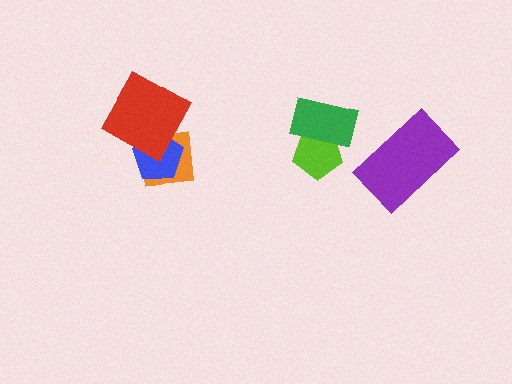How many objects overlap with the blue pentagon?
2 objects overlap with the blue pentagon.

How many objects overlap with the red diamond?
2 objects overlap with the red diamond.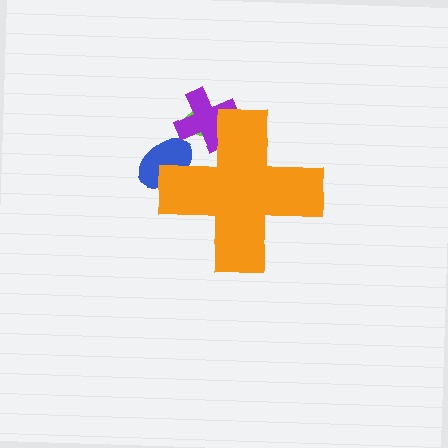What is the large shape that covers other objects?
An orange cross.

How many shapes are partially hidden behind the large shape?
3 shapes are partially hidden.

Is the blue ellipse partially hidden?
Yes, the blue ellipse is partially hidden behind the orange cross.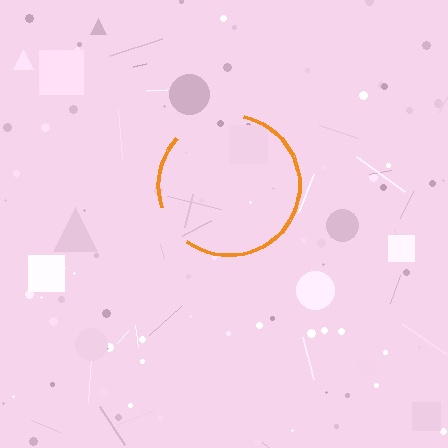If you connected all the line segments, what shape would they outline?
They would outline a circle.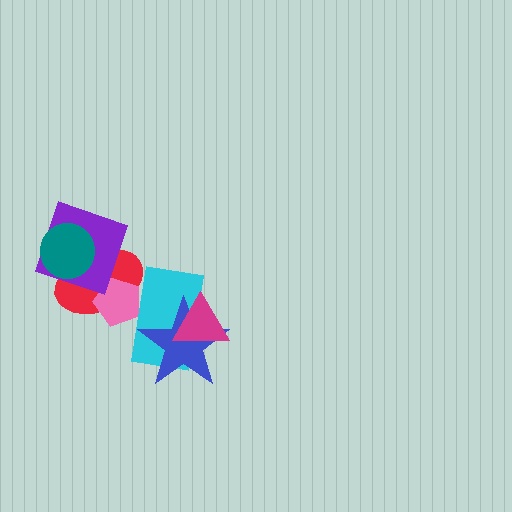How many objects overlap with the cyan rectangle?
4 objects overlap with the cyan rectangle.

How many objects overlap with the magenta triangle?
2 objects overlap with the magenta triangle.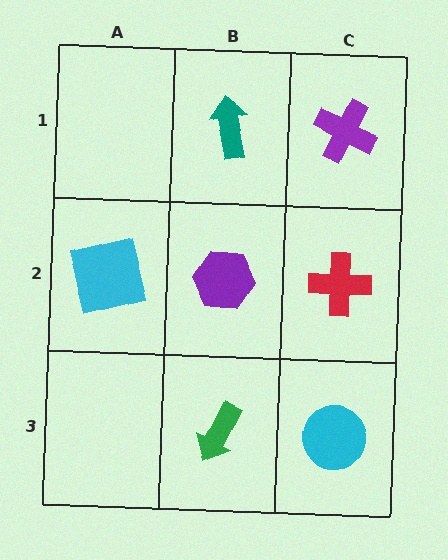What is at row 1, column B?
A teal arrow.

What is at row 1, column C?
A purple cross.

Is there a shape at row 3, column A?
No, that cell is empty.